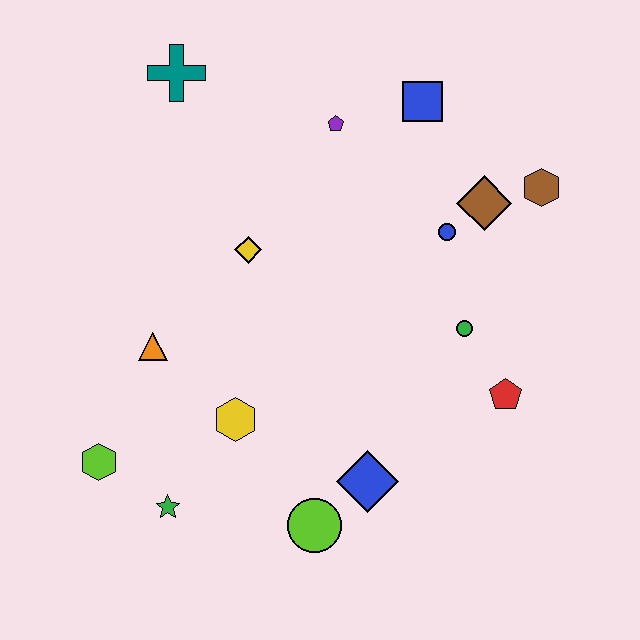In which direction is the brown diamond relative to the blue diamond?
The brown diamond is above the blue diamond.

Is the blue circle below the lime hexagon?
No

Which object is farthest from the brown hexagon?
The lime hexagon is farthest from the brown hexagon.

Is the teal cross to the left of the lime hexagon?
No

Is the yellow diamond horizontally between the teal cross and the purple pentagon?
Yes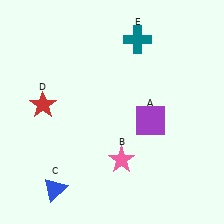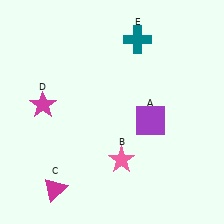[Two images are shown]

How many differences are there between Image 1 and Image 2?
There are 2 differences between the two images.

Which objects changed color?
C changed from blue to magenta. D changed from red to magenta.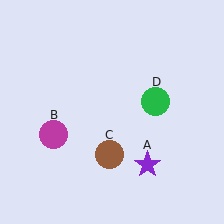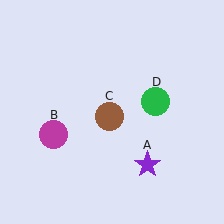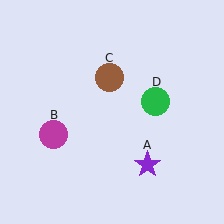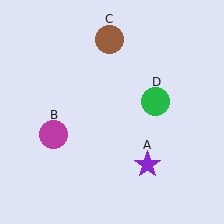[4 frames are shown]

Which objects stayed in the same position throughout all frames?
Purple star (object A) and magenta circle (object B) and green circle (object D) remained stationary.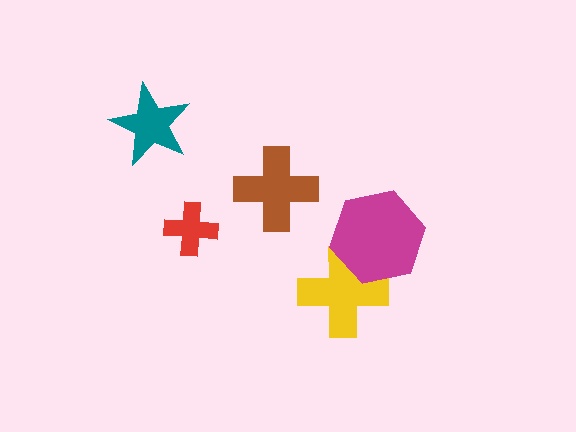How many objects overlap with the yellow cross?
1 object overlaps with the yellow cross.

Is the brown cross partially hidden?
No, no other shape covers it.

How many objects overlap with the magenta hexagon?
1 object overlaps with the magenta hexagon.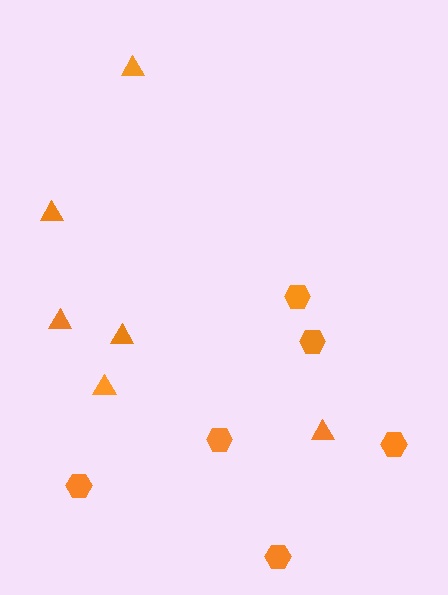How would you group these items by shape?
There are 2 groups: one group of hexagons (6) and one group of triangles (6).